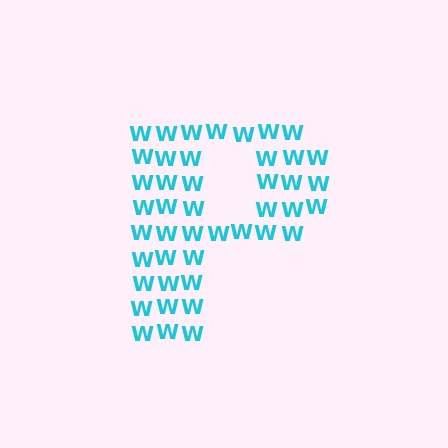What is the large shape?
The large shape is the letter P.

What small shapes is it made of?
It is made of small letter W's.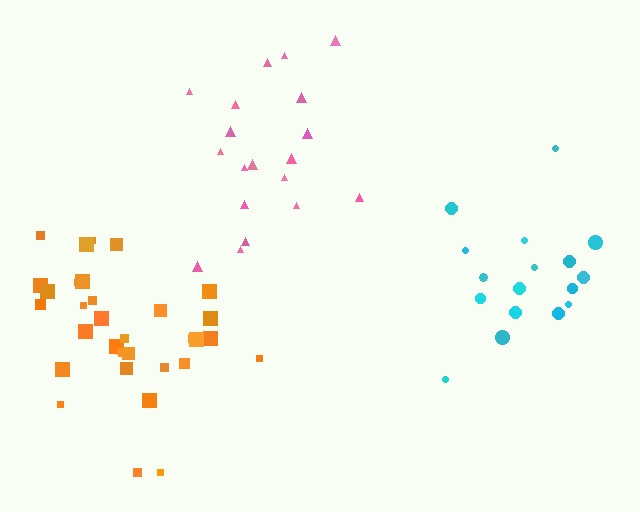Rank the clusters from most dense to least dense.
orange, pink, cyan.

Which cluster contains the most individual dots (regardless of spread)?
Orange (33).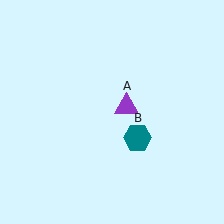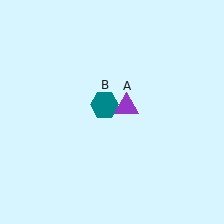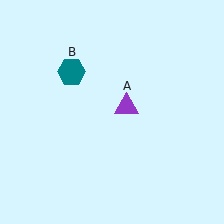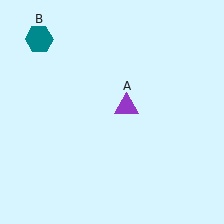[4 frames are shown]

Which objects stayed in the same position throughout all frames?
Purple triangle (object A) remained stationary.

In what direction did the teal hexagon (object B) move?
The teal hexagon (object B) moved up and to the left.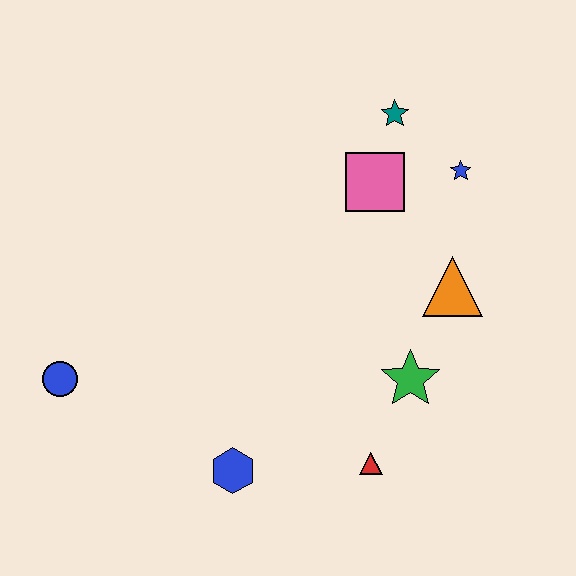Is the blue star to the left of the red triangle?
No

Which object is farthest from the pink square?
The blue circle is farthest from the pink square.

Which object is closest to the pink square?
The teal star is closest to the pink square.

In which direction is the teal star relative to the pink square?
The teal star is above the pink square.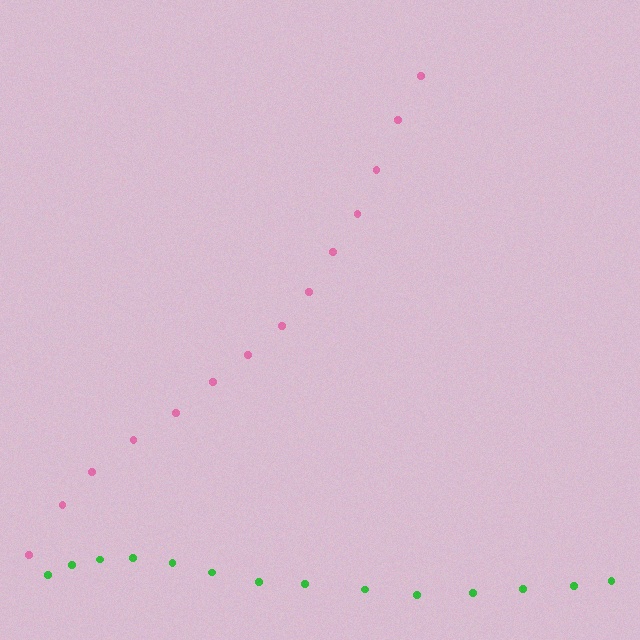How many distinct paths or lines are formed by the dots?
There are 2 distinct paths.